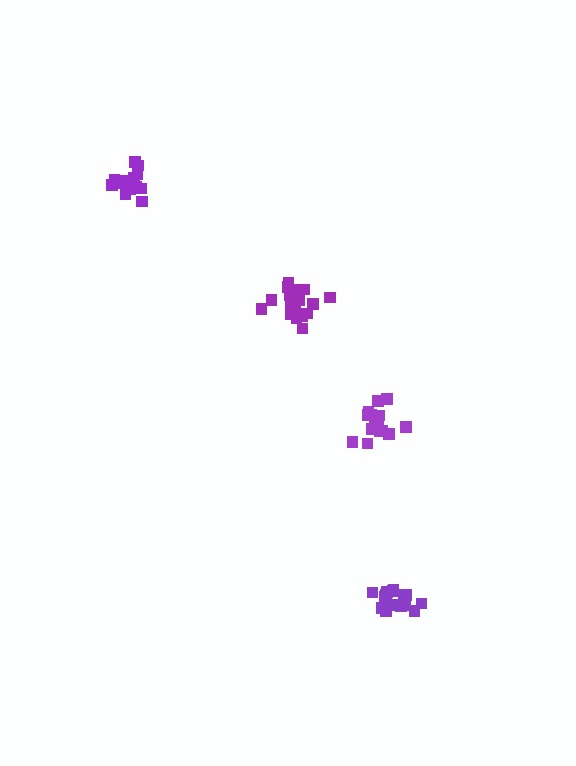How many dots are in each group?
Group 1: 16 dots, Group 2: 19 dots, Group 3: 15 dots, Group 4: 17 dots (67 total).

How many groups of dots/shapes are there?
There are 4 groups.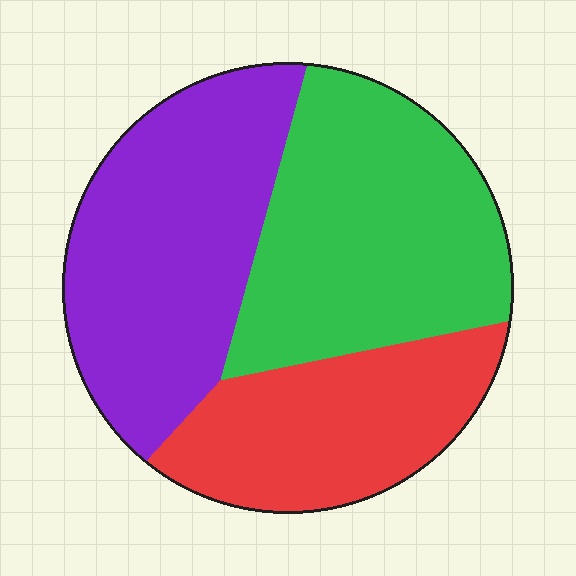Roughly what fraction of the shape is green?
Green takes up between a quarter and a half of the shape.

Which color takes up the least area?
Red, at roughly 25%.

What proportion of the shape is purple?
Purple covers 37% of the shape.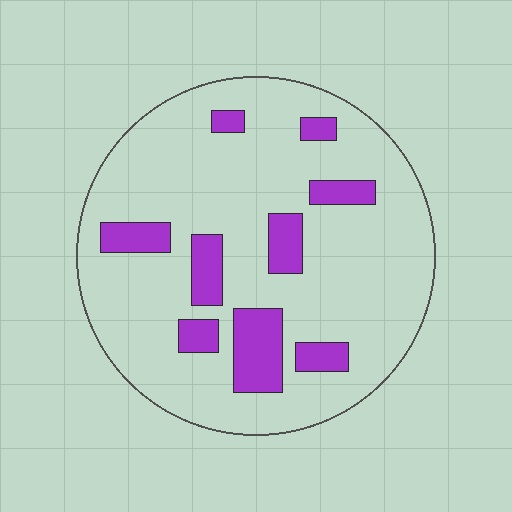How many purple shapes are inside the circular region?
9.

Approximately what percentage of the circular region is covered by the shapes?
Approximately 15%.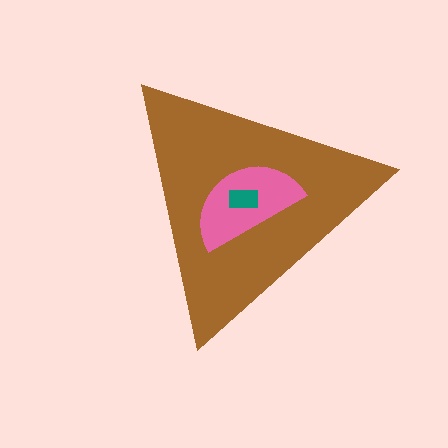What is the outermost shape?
The brown triangle.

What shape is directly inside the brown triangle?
The pink semicircle.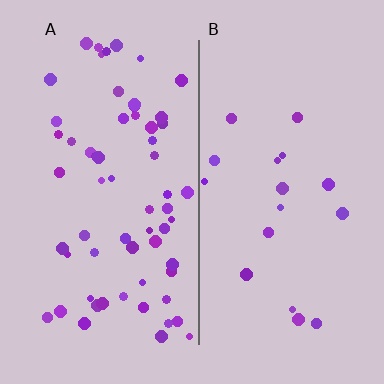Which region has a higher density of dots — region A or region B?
A (the left).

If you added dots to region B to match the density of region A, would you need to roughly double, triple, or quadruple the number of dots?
Approximately quadruple.